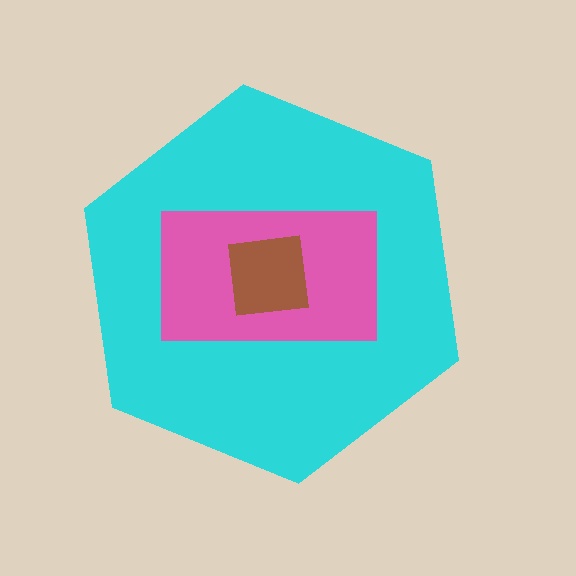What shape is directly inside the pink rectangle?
The brown square.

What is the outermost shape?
The cyan hexagon.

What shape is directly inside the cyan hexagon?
The pink rectangle.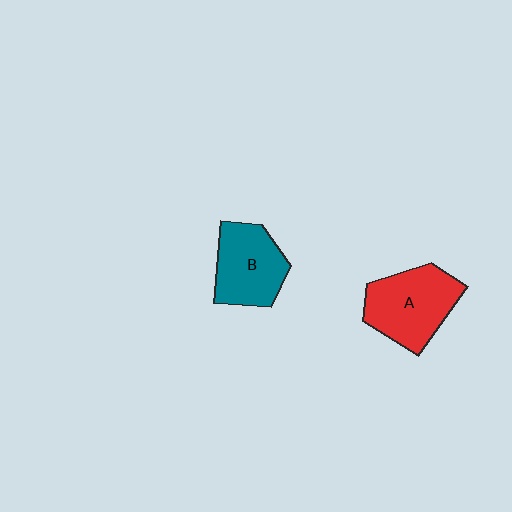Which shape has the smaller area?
Shape B (teal).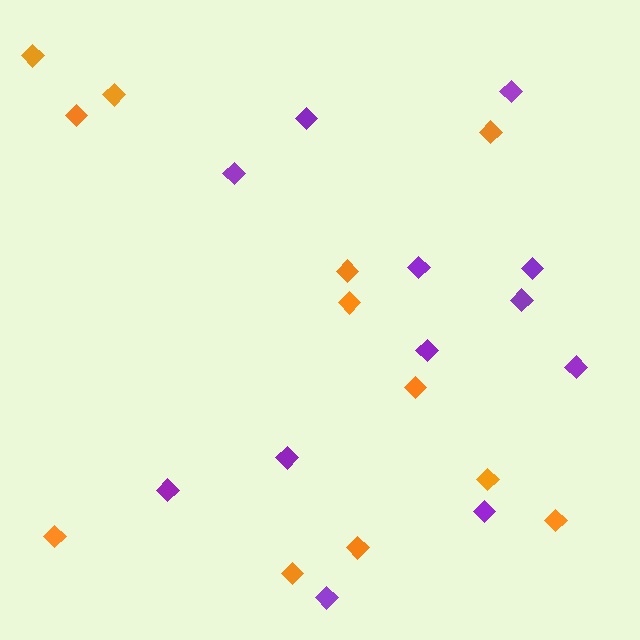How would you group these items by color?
There are 2 groups: one group of purple diamonds (12) and one group of orange diamonds (12).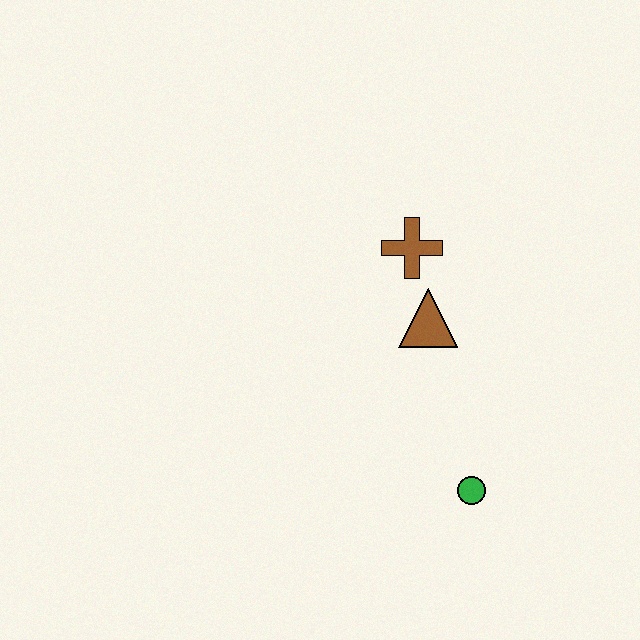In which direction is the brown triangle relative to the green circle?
The brown triangle is above the green circle.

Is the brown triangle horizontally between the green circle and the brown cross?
Yes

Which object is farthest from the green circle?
The brown cross is farthest from the green circle.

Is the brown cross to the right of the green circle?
No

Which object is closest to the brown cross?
The brown triangle is closest to the brown cross.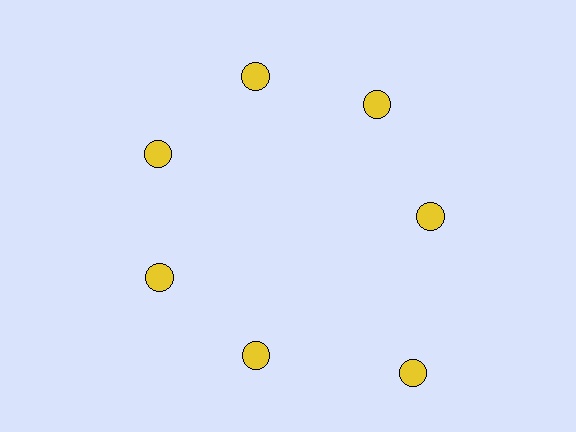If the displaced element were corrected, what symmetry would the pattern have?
It would have 7-fold rotational symmetry — the pattern would map onto itself every 51 degrees.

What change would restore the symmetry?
The symmetry would be restored by moving it inward, back onto the ring so that all 7 circles sit at equal angles and equal distance from the center.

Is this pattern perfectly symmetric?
No. The 7 yellow circles are arranged in a ring, but one element near the 5 o'clock position is pushed outward from the center, breaking the 7-fold rotational symmetry.